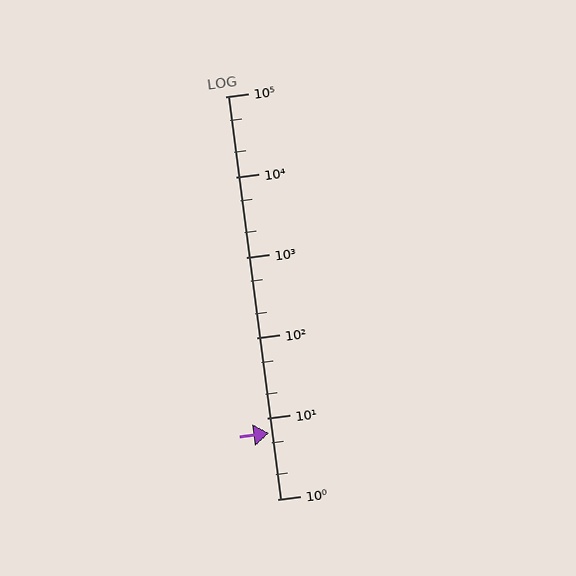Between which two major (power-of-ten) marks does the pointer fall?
The pointer is between 1 and 10.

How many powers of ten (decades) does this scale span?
The scale spans 5 decades, from 1 to 100000.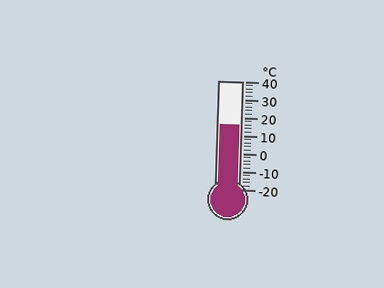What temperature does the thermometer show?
The thermometer shows approximately 16°C.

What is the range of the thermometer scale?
The thermometer scale ranges from -20°C to 40°C.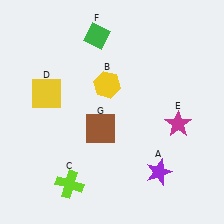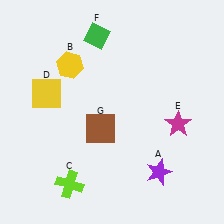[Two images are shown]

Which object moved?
The yellow hexagon (B) moved left.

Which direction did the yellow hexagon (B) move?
The yellow hexagon (B) moved left.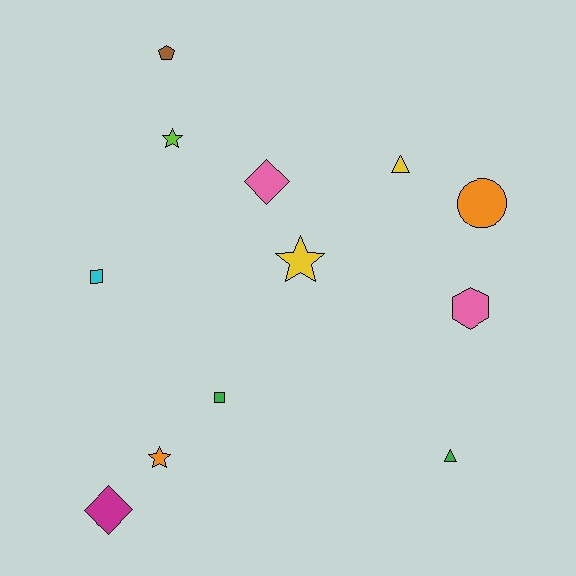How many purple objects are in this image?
There are no purple objects.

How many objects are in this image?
There are 12 objects.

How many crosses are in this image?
There are no crosses.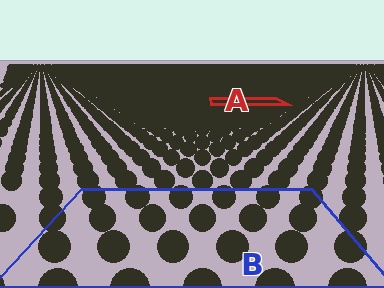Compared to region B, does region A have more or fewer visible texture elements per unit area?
Region A has more texture elements per unit area — they are packed more densely because it is farther away.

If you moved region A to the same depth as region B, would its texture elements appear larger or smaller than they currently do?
They would appear larger. At a closer depth, the same texture elements are projected at a bigger on-screen size.